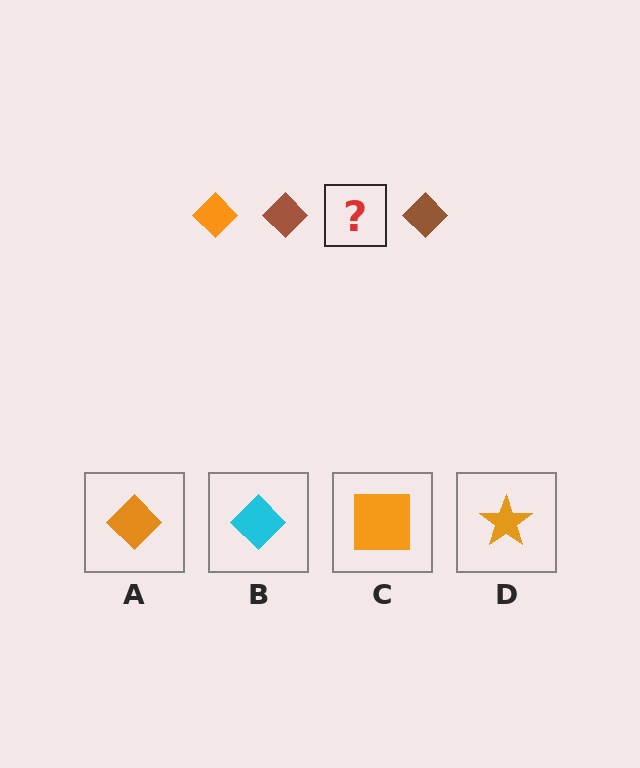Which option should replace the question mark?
Option A.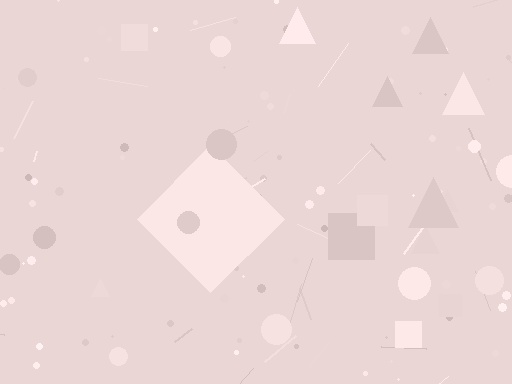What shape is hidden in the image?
A diamond is hidden in the image.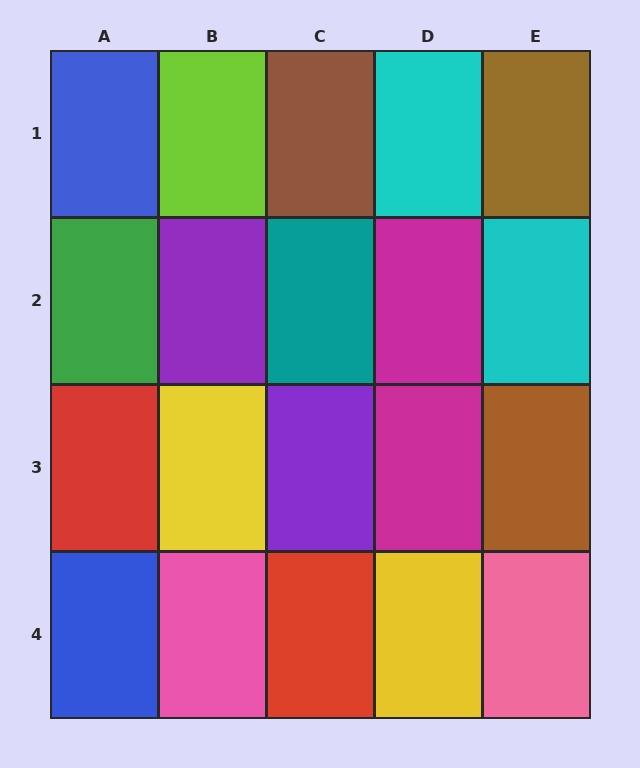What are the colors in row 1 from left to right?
Blue, lime, brown, cyan, brown.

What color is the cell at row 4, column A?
Blue.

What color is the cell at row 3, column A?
Red.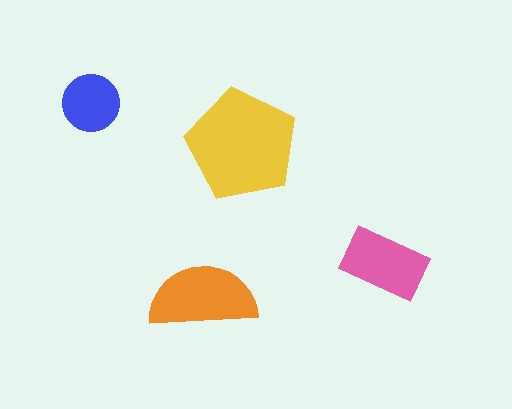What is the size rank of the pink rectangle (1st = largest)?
3rd.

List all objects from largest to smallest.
The yellow pentagon, the orange semicircle, the pink rectangle, the blue circle.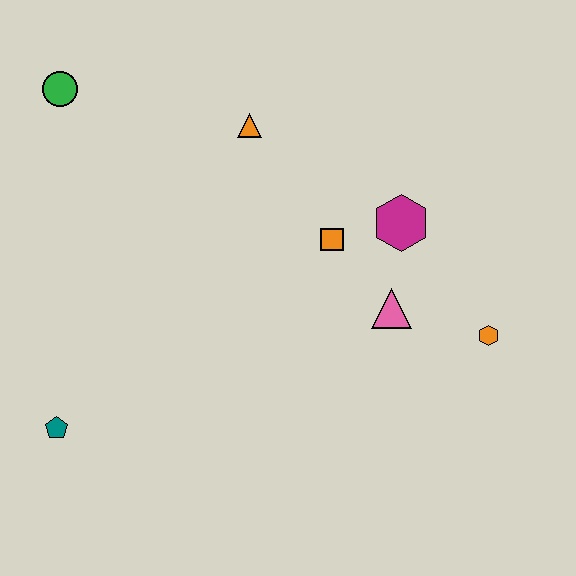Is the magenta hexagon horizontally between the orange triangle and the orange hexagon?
Yes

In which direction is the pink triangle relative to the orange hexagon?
The pink triangle is to the left of the orange hexagon.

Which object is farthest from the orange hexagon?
The green circle is farthest from the orange hexagon.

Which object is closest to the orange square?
The magenta hexagon is closest to the orange square.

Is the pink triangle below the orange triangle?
Yes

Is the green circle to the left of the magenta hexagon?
Yes